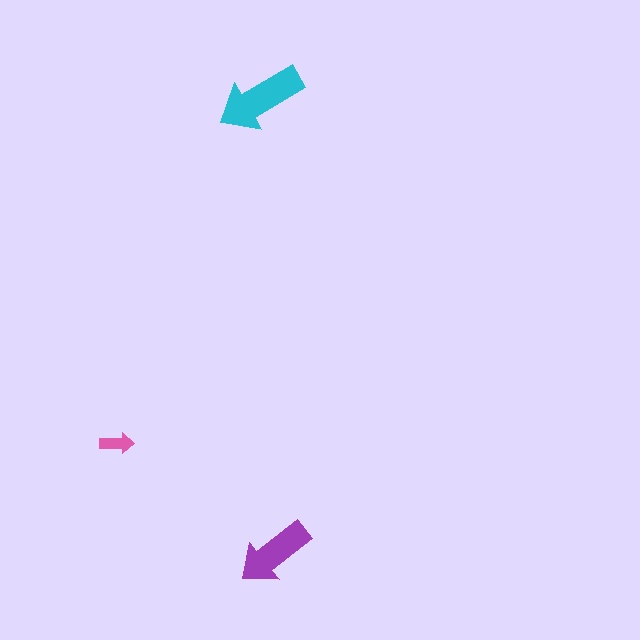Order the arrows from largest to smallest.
the cyan one, the purple one, the pink one.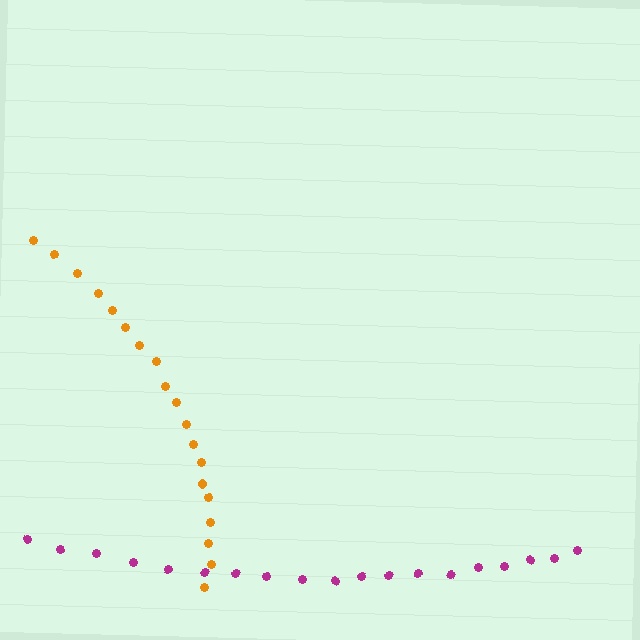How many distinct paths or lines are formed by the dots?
There are 2 distinct paths.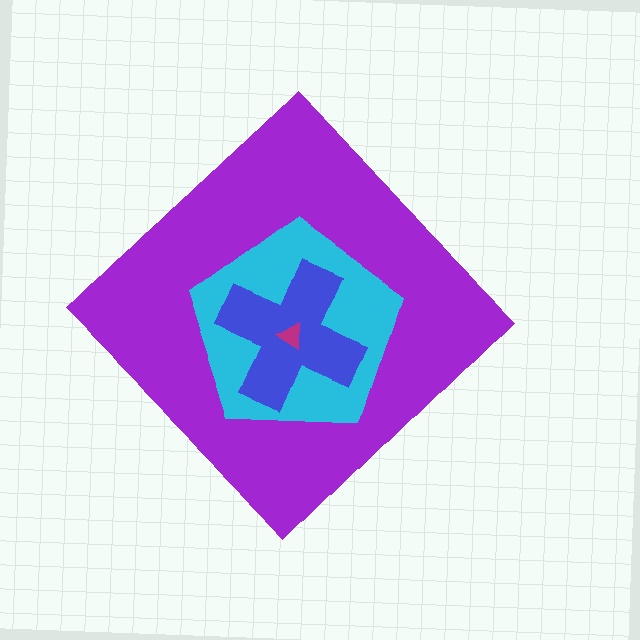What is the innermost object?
The magenta triangle.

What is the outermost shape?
The purple diamond.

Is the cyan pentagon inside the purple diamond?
Yes.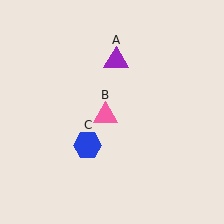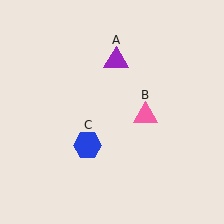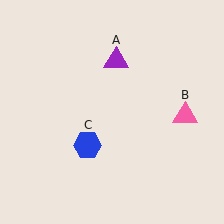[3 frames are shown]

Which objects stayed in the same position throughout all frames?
Purple triangle (object A) and blue hexagon (object C) remained stationary.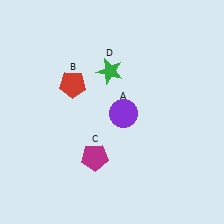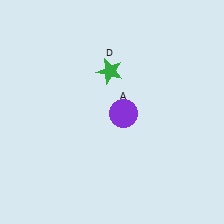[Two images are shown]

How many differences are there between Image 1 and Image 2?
There are 2 differences between the two images.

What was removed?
The red pentagon (B), the magenta pentagon (C) were removed in Image 2.